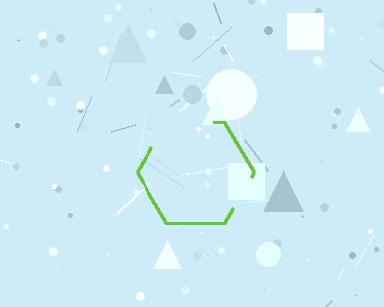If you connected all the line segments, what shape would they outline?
They would outline a hexagon.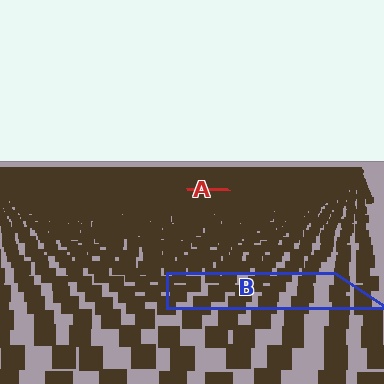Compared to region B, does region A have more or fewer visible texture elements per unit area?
Region A has more texture elements per unit area — they are packed more densely because it is farther away.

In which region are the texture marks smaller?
The texture marks are smaller in region A, because it is farther away.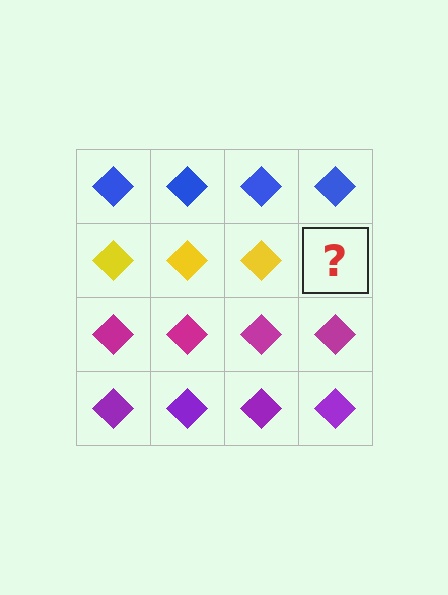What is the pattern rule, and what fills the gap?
The rule is that each row has a consistent color. The gap should be filled with a yellow diamond.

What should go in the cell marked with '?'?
The missing cell should contain a yellow diamond.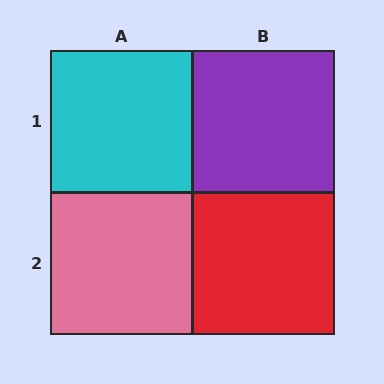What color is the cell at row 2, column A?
Pink.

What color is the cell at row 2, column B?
Red.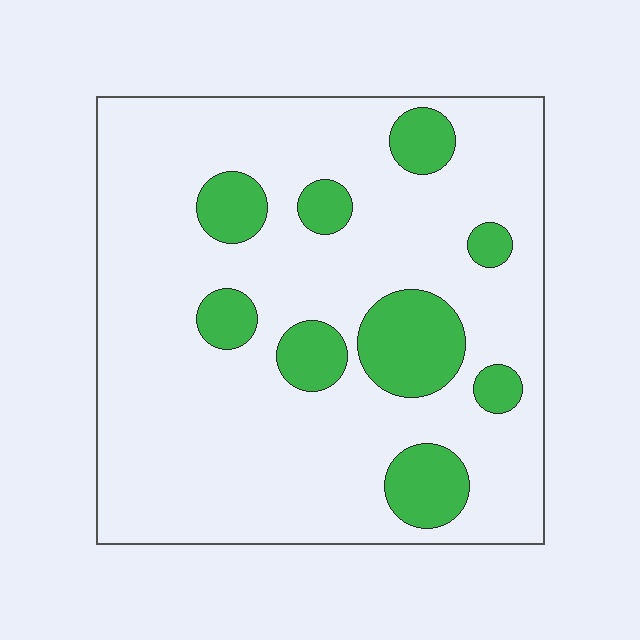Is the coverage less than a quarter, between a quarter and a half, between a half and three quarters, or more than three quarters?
Less than a quarter.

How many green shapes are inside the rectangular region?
9.